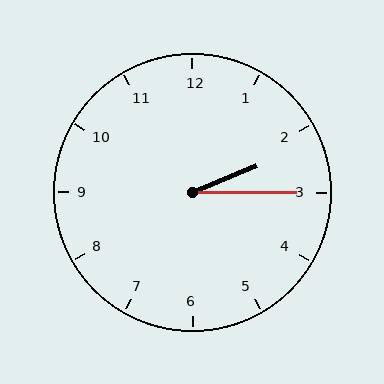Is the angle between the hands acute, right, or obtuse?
It is acute.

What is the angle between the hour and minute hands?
Approximately 22 degrees.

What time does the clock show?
2:15.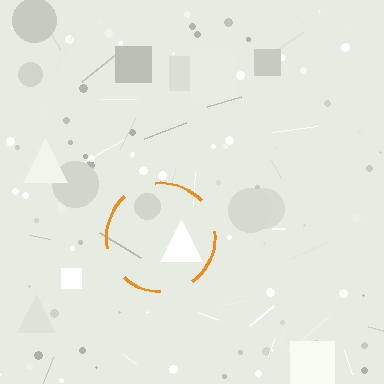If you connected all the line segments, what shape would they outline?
They would outline a circle.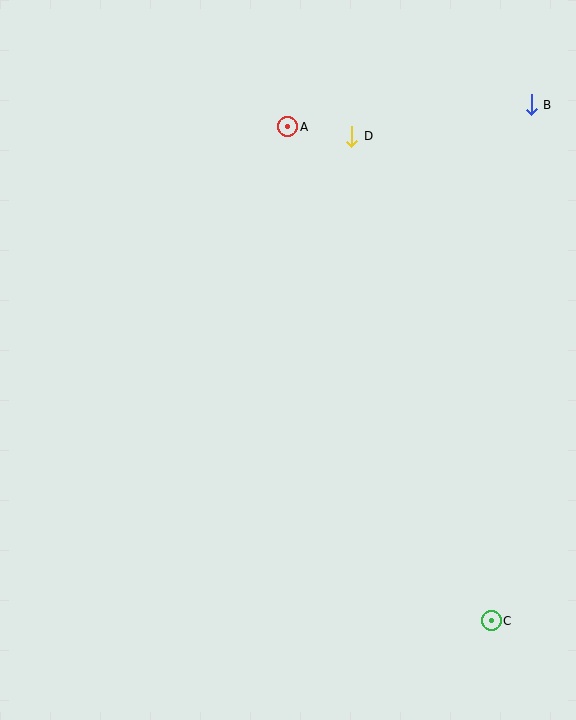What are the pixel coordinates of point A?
Point A is at (288, 127).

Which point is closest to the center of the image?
Point D at (352, 136) is closest to the center.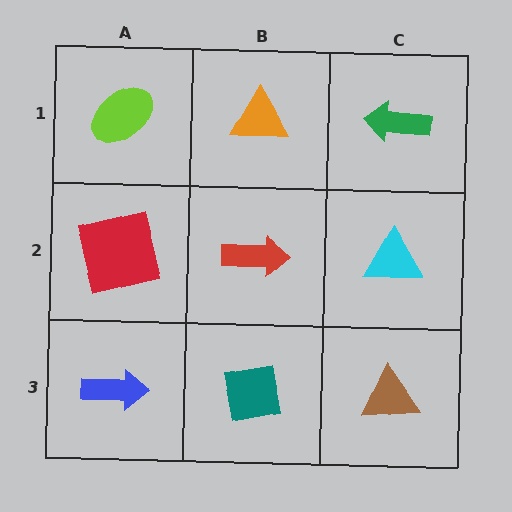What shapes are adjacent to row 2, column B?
An orange triangle (row 1, column B), a teal square (row 3, column B), a red square (row 2, column A), a cyan triangle (row 2, column C).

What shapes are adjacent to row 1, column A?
A red square (row 2, column A), an orange triangle (row 1, column B).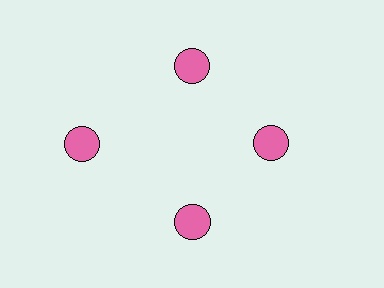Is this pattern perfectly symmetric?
No. The 4 pink circles are arranged in a ring, but one element near the 9 o'clock position is pushed outward from the center, breaking the 4-fold rotational symmetry.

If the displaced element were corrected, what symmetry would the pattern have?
It would have 4-fold rotational symmetry — the pattern would map onto itself every 90 degrees.